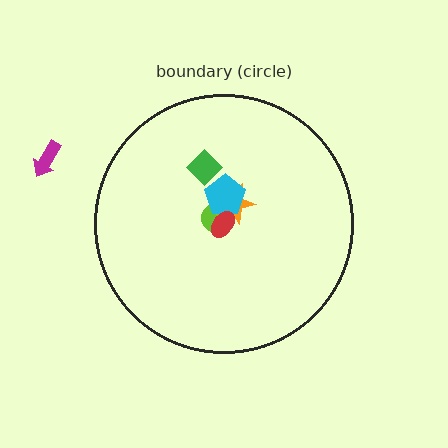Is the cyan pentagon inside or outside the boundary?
Inside.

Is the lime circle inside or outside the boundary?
Inside.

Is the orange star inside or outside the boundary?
Inside.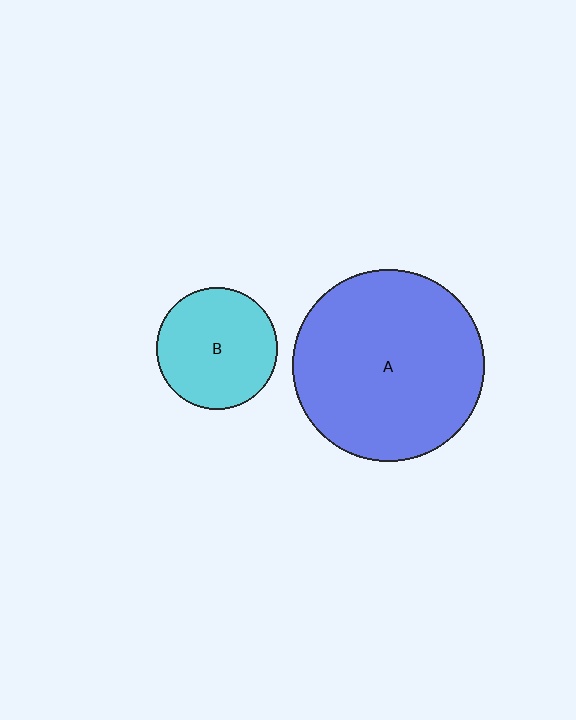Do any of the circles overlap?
No, none of the circles overlap.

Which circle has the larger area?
Circle A (blue).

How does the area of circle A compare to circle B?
Approximately 2.5 times.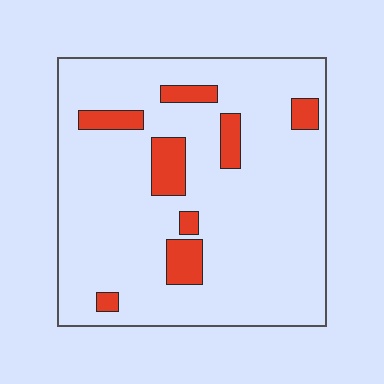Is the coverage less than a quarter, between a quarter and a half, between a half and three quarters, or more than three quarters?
Less than a quarter.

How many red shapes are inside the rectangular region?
8.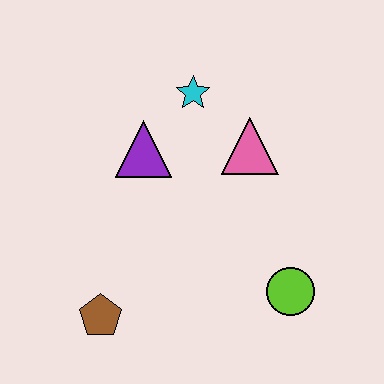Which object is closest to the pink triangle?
The cyan star is closest to the pink triangle.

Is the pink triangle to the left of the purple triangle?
No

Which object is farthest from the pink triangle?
The brown pentagon is farthest from the pink triangle.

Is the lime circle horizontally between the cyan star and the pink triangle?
No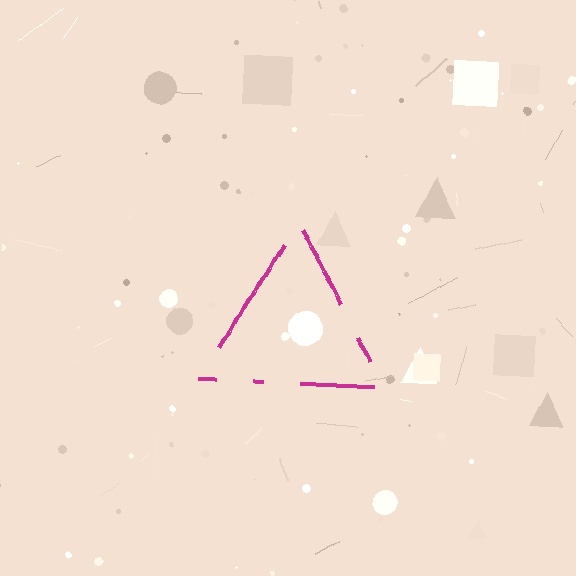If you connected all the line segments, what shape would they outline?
They would outline a triangle.